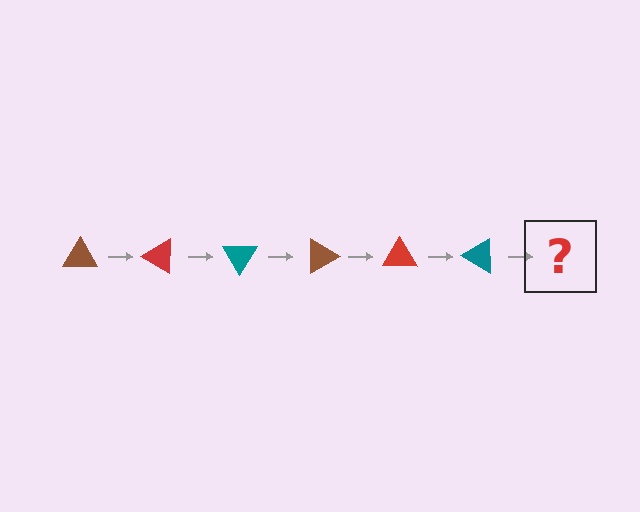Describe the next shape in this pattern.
It should be a brown triangle, rotated 180 degrees from the start.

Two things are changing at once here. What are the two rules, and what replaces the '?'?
The two rules are that it rotates 30 degrees each step and the color cycles through brown, red, and teal. The '?' should be a brown triangle, rotated 180 degrees from the start.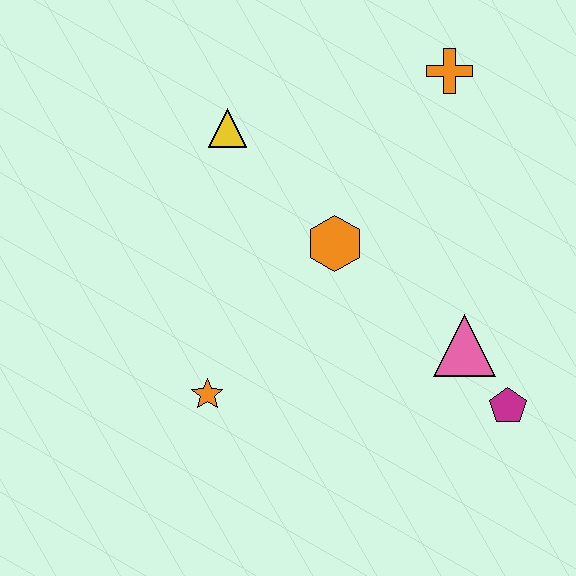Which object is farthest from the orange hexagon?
The magenta pentagon is farthest from the orange hexagon.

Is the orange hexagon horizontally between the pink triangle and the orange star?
Yes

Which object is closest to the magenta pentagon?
The pink triangle is closest to the magenta pentagon.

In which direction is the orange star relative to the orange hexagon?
The orange star is below the orange hexagon.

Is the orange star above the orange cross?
No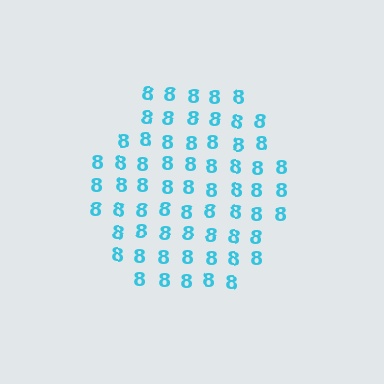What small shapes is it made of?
It is made of small digit 8's.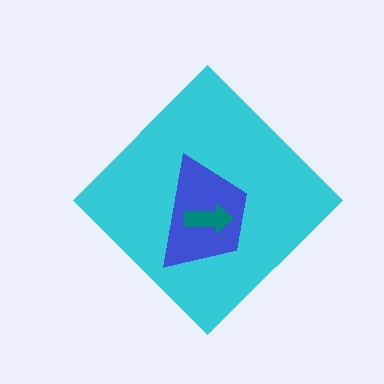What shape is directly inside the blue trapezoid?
The teal arrow.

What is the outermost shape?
The cyan diamond.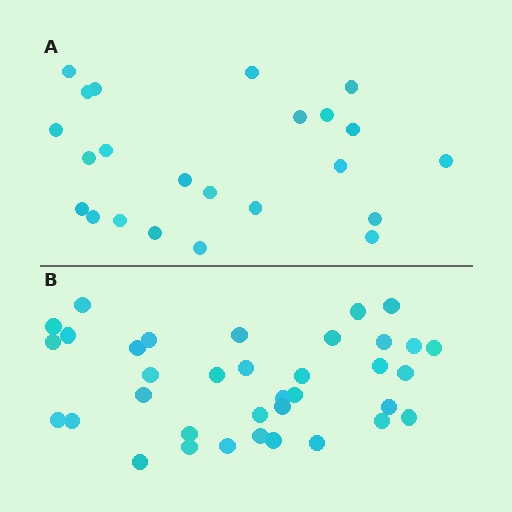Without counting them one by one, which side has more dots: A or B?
Region B (the bottom region) has more dots.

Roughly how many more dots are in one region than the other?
Region B has approximately 15 more dots than region A.